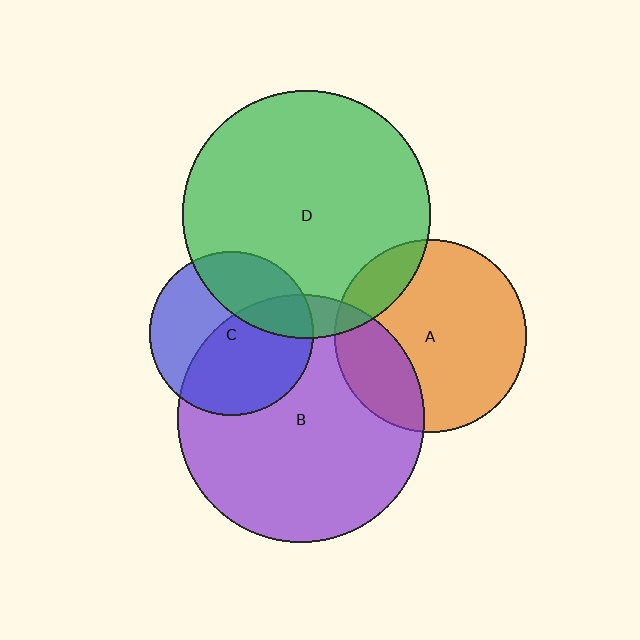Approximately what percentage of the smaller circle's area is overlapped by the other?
Approximately 30%.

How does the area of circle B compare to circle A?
Approximately 1.7 times.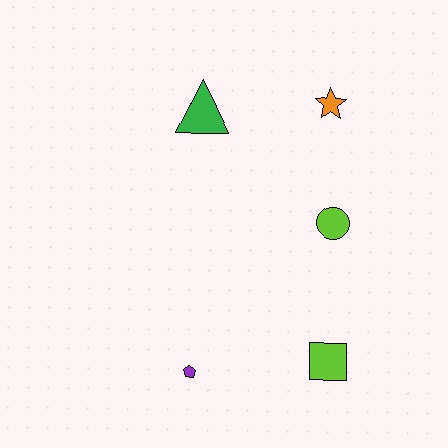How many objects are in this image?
There are 5 objects.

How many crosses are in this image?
There are no crosses.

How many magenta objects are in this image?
There are no magenta objects.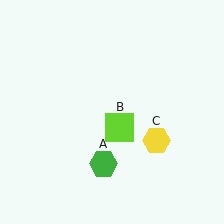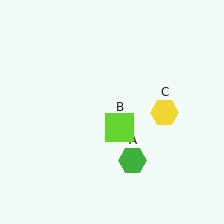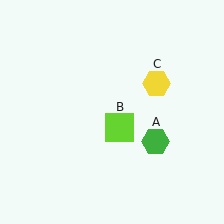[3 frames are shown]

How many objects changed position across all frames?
2 objects changed position: green hexagon (object A), yellow hexagon (object C).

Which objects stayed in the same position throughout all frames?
Lime square (object B) remained stationary.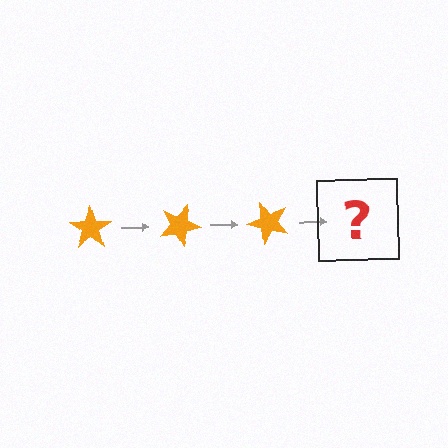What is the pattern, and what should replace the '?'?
The pattern is that the star rotates 25 degrees each step. The '?' should be an orange star rotated 75 degrees.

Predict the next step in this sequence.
The next step is an orange star rotated 75 degrees.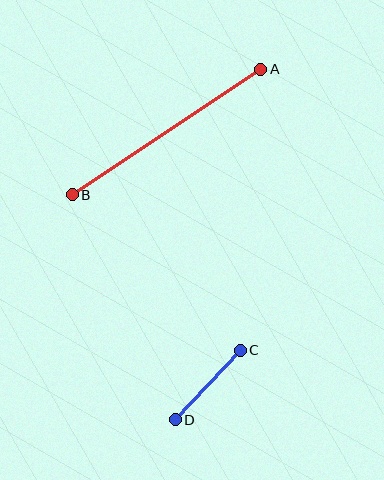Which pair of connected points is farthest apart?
Points A and B are farthest apart.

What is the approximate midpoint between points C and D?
The midpoint is at approximately (208, 385) pixels.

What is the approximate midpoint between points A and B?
The midpoint is at approximately (167, 132) pixels.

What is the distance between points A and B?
The distance is approximately 226 pixels.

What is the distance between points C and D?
The distance is approximately 95 pixels.